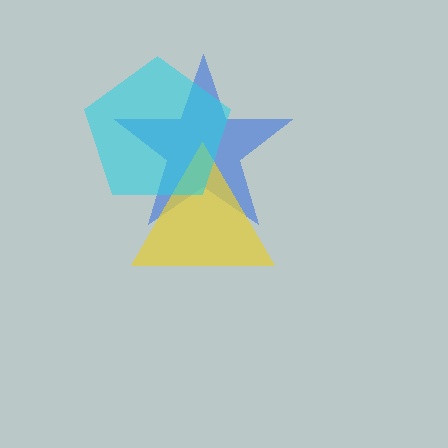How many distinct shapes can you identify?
There are 3 distinct shapes: a blue star, a yellow triangle, a cyan pentagon.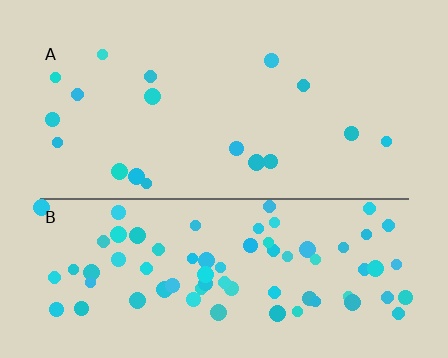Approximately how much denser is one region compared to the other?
Approximately 4.2× — region B over region A.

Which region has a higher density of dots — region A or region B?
B (the bottom).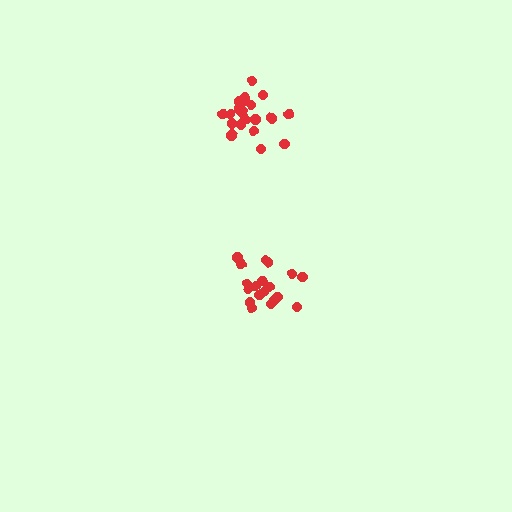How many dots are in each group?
Group 1: 19 dots, Group 2: 21 dots (40 total).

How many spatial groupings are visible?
There are 2 spatial groupings.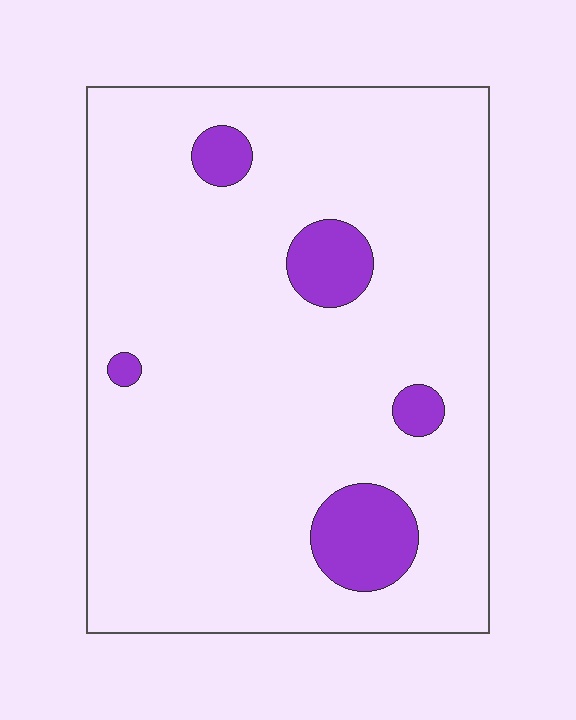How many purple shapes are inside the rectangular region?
5.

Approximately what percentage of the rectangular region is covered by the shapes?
Approximately 10%.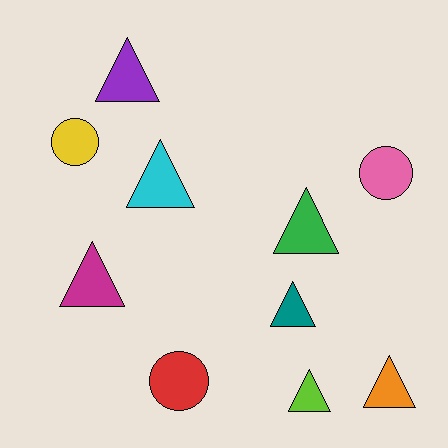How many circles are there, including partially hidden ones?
There are 3 circles.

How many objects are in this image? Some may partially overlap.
There are 10 objects.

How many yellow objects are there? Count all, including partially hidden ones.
There is 1 yellow object.